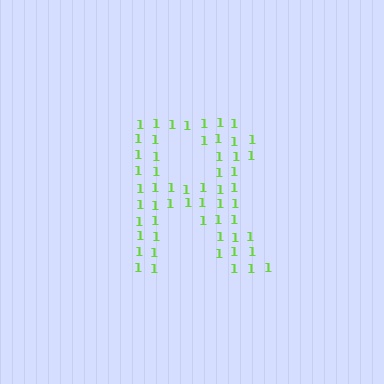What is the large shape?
The large shape is the letter R.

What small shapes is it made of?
It is made of small digit 1's.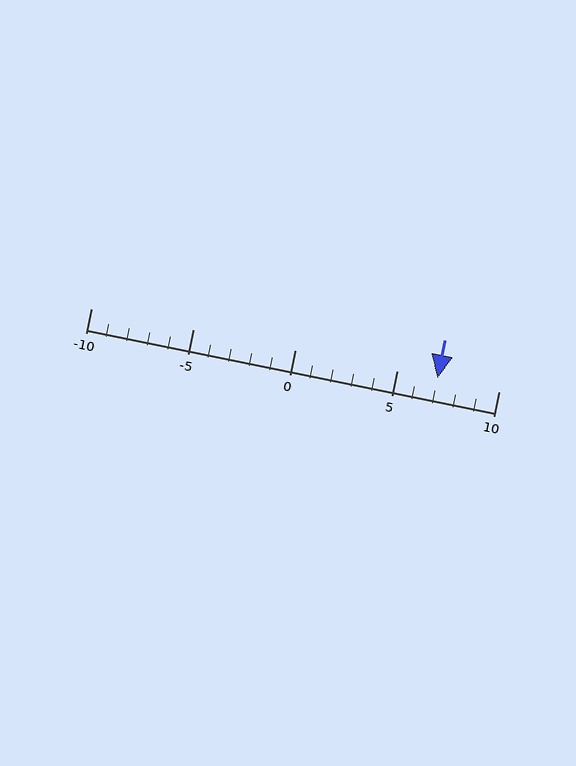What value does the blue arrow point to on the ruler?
The blue arrow points to approximately 7.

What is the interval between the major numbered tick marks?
The major tick marks are spaced 5 units apart.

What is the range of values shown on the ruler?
The ruler shows values from -10 to 10.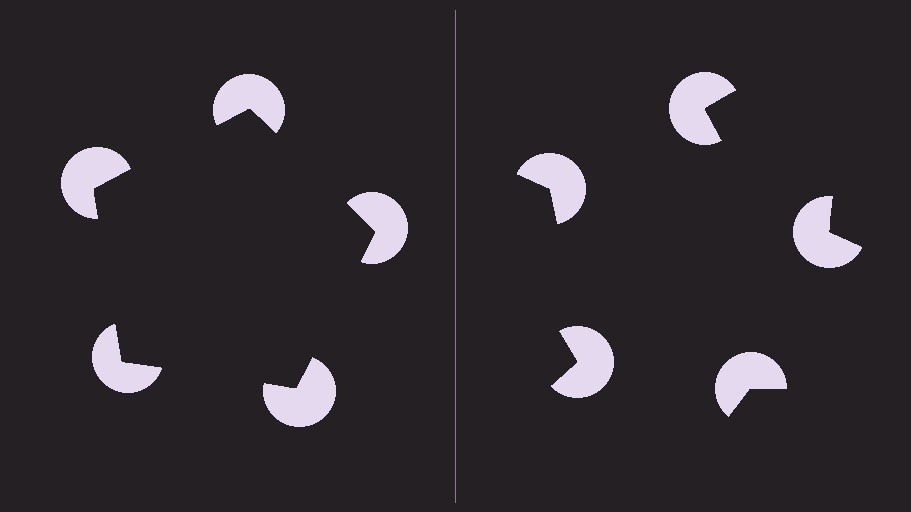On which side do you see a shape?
An illusory pentagon appears on the left side. On the right side the wedge cuts are rotated, so no coherent shape forms.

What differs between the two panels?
The pac-man discs are positioned identically on both sides; only the wedge orientations differ. On the left they align to a pentagon; on the right they are misaligned.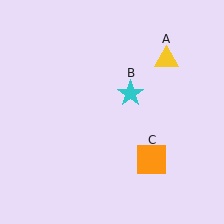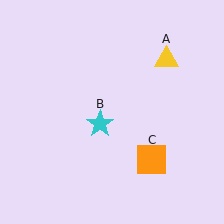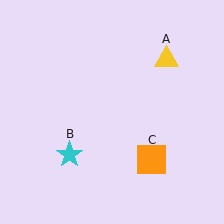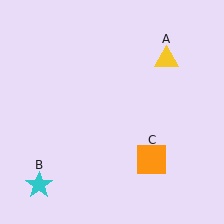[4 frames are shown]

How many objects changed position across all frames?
1 object changed position: cyan star (object B).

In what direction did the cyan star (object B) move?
The cyan star (object B) moved down and to the left.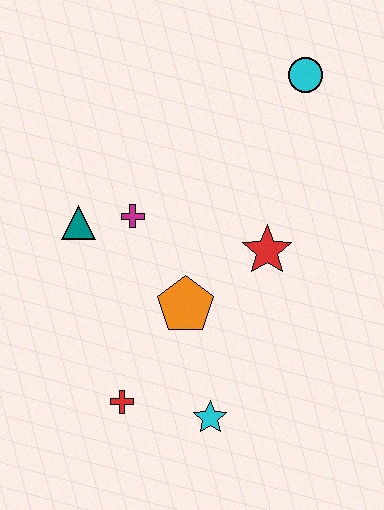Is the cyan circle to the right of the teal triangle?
Yes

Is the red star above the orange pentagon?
Yes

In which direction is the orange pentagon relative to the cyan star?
The orange pentagon is above the cyan star.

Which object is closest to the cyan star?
The red cross is closest to the cyan star.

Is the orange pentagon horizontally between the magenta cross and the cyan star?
Yes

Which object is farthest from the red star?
The red cross is farthest from the red star.